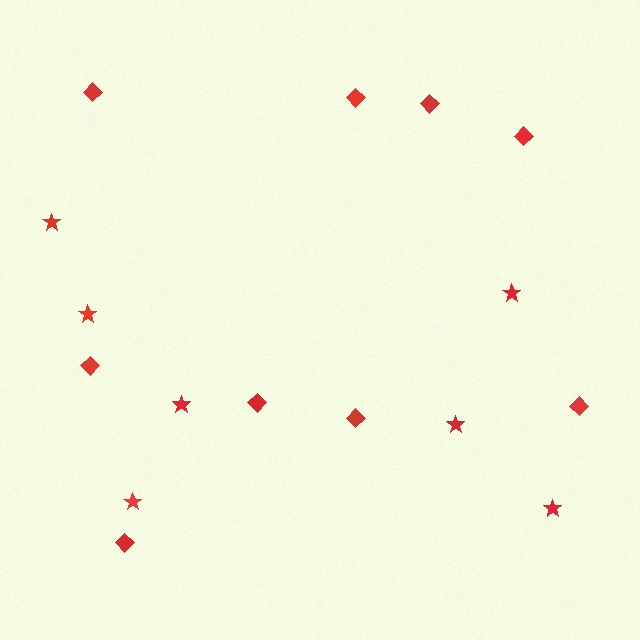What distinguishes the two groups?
There are 2 groups: one group of diamonds (9) and one group of stars (7).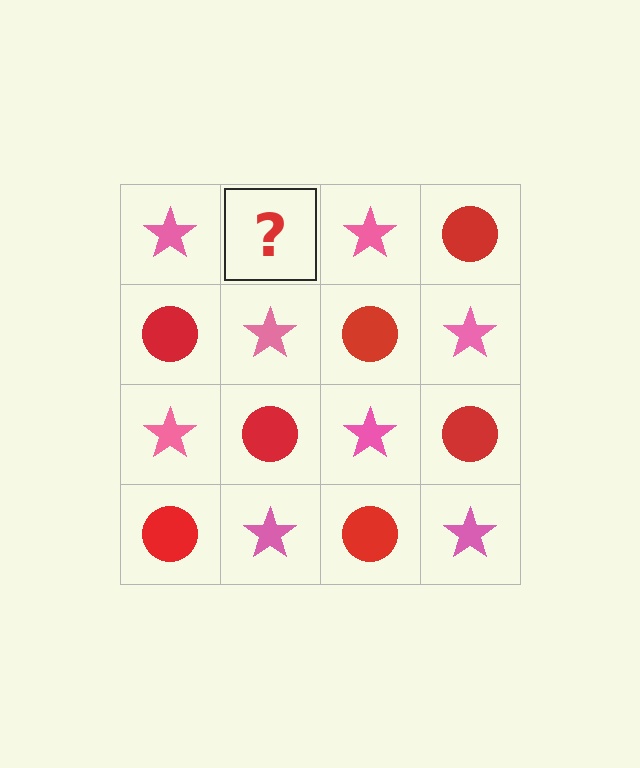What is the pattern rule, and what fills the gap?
The rule is that it alternates pink star and red circle in a checkerboard pattern. The gap should be filled with a red circle.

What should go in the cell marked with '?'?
The missing cell should contain a red circle.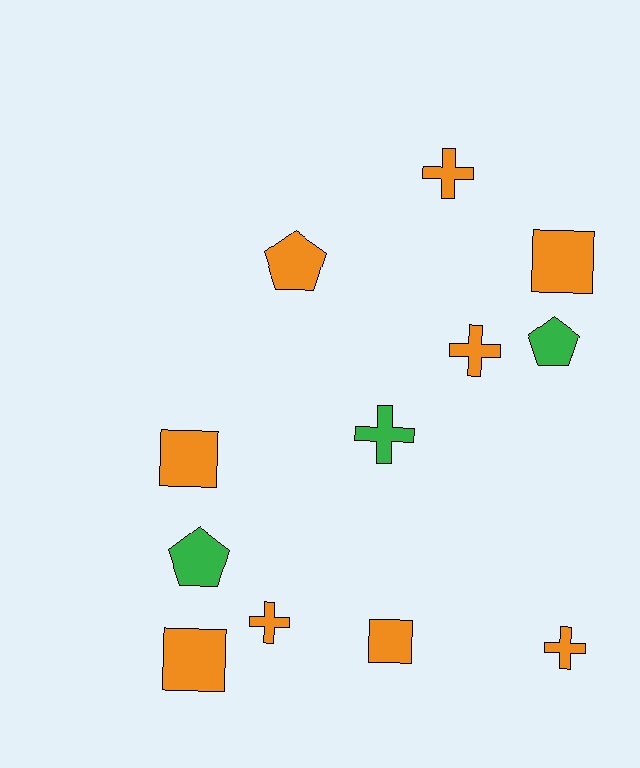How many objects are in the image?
There are 12 objects.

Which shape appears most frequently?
Cross, with 5 objects.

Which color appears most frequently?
Orange, with 9 objects.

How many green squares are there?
There are no green squares.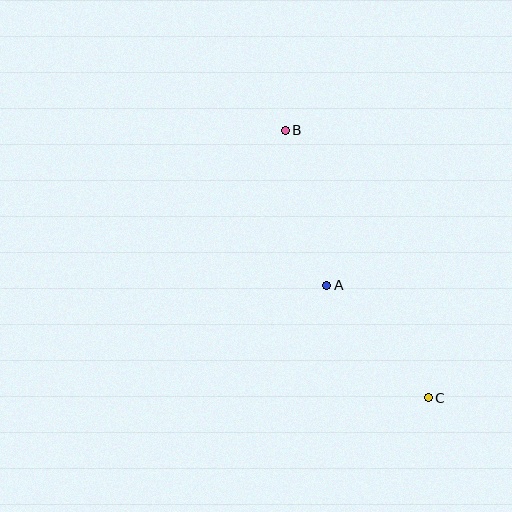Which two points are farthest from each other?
Points B and C are farthest from each other.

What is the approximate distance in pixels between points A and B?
The distance between A and B is approximately 160 pixels.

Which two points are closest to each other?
Points A and C are closest to each other.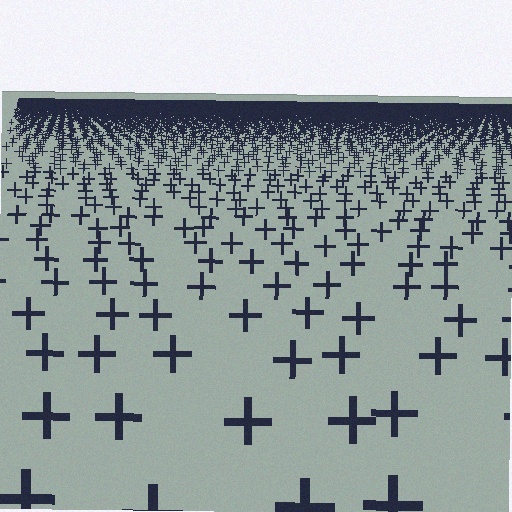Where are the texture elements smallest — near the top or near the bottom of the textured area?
Near the top.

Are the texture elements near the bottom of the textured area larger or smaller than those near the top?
Larger. Near the bottom, elements are closer to the viewer and appear at a bigger on-screen size.